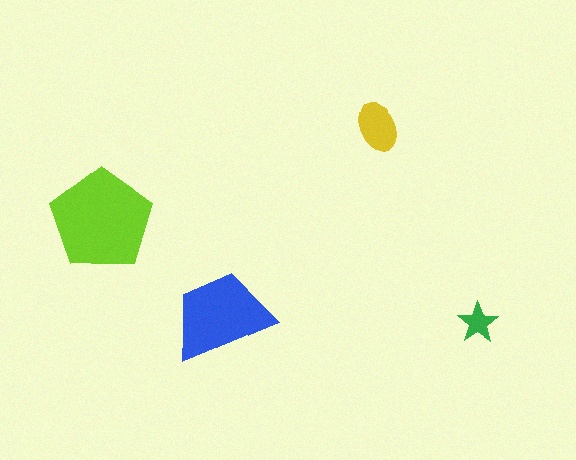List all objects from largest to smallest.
The lime pentagon, the blue trapezoid, the yellow ellipse, the green star.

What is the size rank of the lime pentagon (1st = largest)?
1st.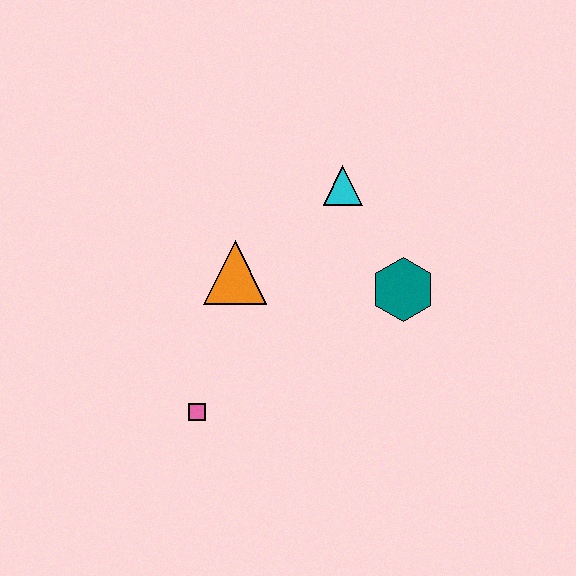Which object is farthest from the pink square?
The cyan triangle is farthest from the pink square.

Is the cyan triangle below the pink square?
No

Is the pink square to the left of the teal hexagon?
Yes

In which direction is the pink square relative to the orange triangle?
The pink square is below the orange triangle.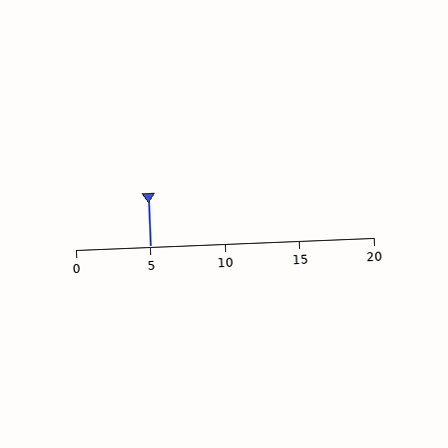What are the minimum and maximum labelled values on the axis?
The axis runs from 0 to 20.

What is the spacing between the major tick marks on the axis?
The major ticks are spaced 5 apart.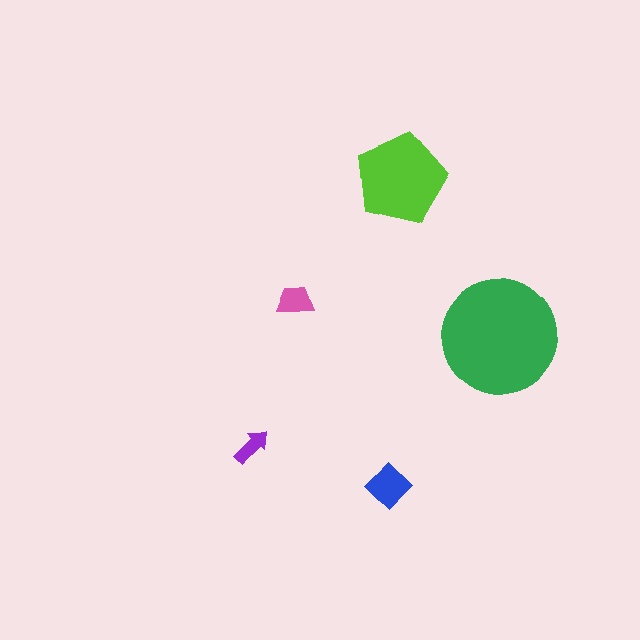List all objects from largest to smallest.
The green circle, the lime pentagon, the blue diamond, the pink trapezoid, the purple arrow.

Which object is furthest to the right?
The green circle is rightmost.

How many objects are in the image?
There are 5 objects in the image.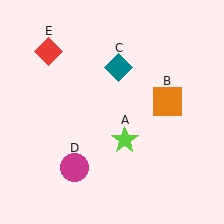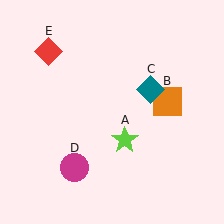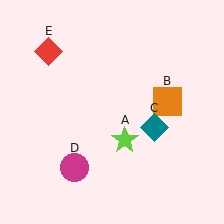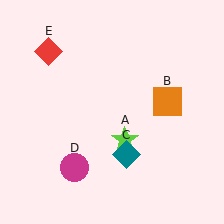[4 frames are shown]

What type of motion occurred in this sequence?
The teal diamond (object C) rotated clockwise around the center of the scene.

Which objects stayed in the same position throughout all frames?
Lime star (object A) and orange square (object B) and magenta circle (object D) and red diamond (object E) remained stationary.